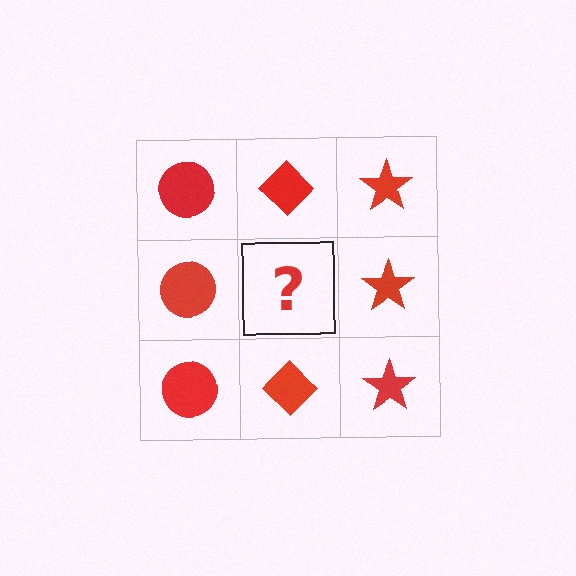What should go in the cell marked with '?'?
The missing cell should contain a red diamond.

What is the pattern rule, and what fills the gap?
The rule is that each column has a consistent shape. The gap should be filled with a red diamond.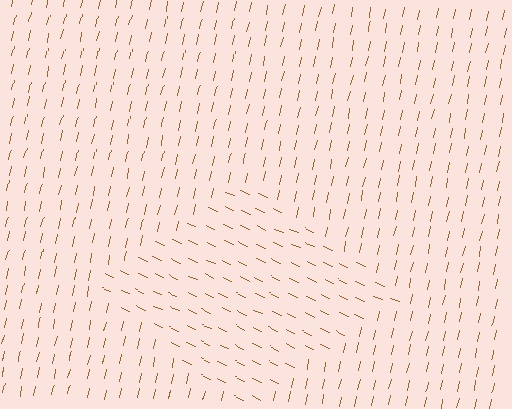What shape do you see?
I see a diamond.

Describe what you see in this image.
The image is filled with small brown line segments. A diamond region in the image has lines oriented differently from the surrounding lines, creating a visible texture boundary.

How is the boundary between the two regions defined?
The boundary is defined purely by a change in line orientation (approximately 78 degrees difference). All lines are the same color and thickness.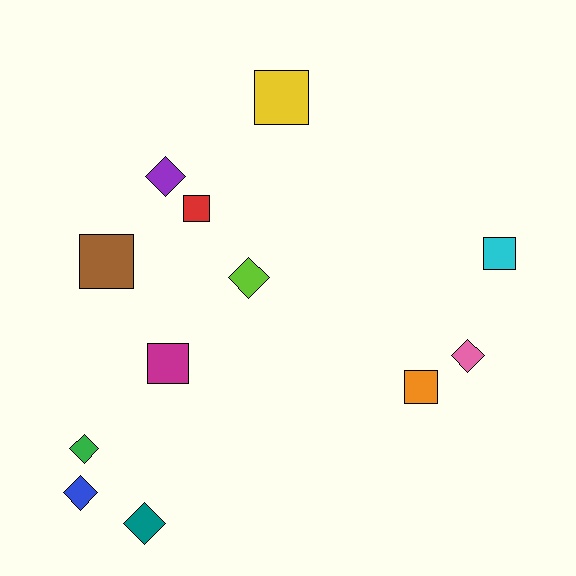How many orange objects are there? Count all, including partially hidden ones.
There is 1 orange object.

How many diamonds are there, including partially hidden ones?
There are 6 diamonds.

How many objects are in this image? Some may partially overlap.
There are 12 objects.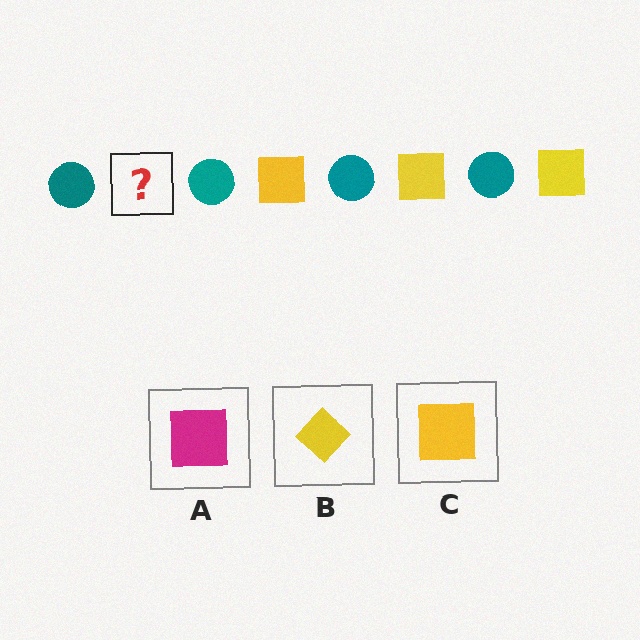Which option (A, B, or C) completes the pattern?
C.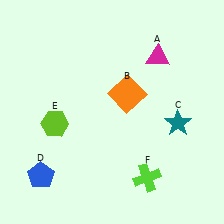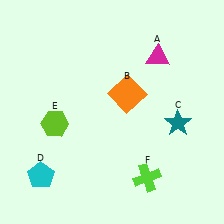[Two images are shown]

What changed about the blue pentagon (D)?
In Image 1, D is blue. In Image 2, it changed to cyan.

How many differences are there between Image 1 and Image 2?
There is 1 difference between the two images.